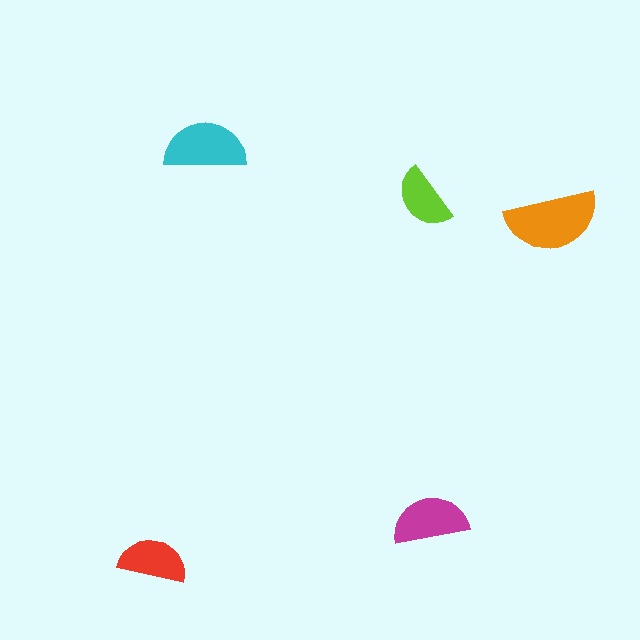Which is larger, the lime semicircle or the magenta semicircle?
The magenta one.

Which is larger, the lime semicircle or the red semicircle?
The red one.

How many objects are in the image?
There are 5 objects in the image.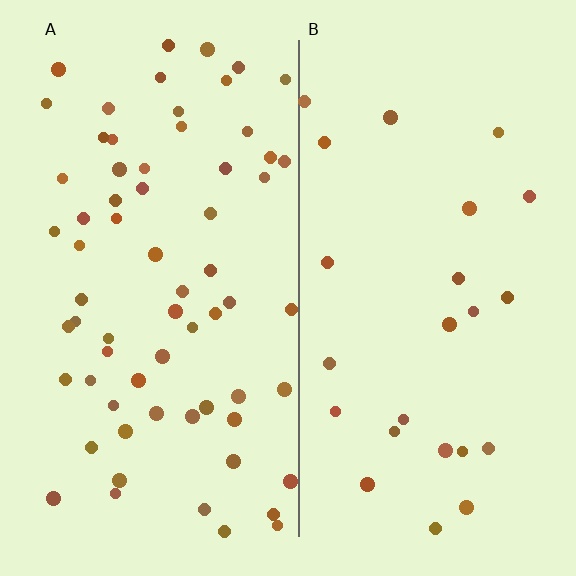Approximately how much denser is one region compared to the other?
Approximately 2.8× — region A over region B.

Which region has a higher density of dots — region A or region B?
A (the left).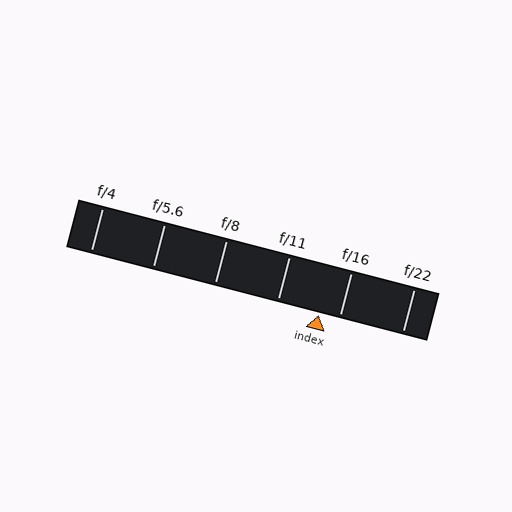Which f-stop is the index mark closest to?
The index mark is closest to f/16.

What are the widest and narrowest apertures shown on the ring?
The widest aperture shown is f/4 and the narrowest is f/22.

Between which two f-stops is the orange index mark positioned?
The index mark is between f/11 and f/16.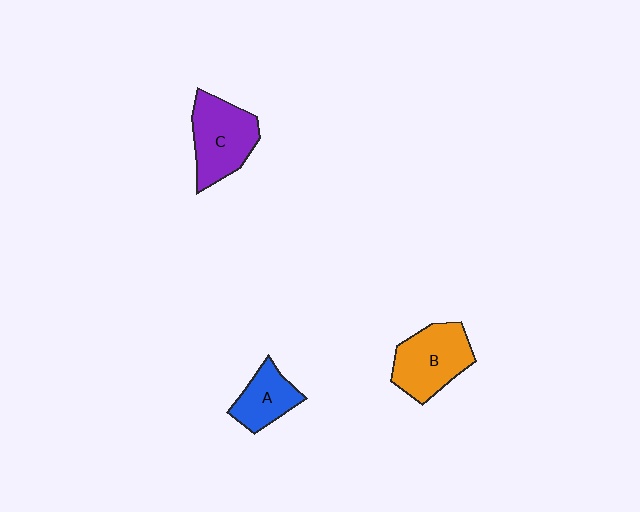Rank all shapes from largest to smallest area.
From largest to smallest: C (purple), B (orange), A (blue).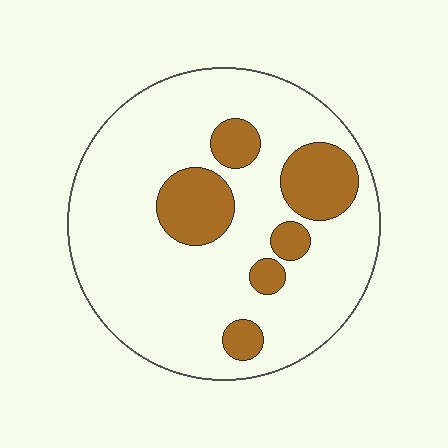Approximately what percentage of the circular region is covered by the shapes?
Approximately 20%.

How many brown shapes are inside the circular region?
6.